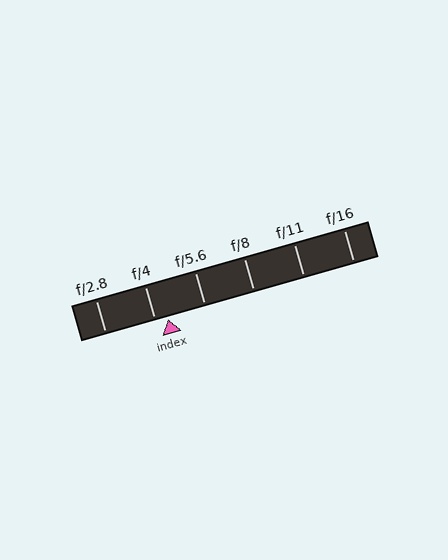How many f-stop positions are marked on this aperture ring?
There are 6 f-stop positions marked.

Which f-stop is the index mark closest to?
The index mark is closest to f/4.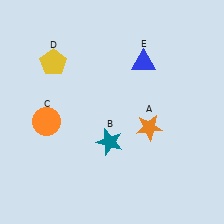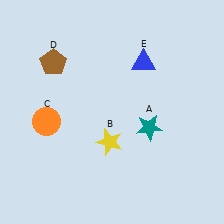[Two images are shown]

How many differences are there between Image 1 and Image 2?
There are 3 differences between the two images.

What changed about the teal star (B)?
In Image 1, B is teal. In Image 2, it changed to yellow.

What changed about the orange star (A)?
In Image 1, A is orange. In Image 2, it changed to teal.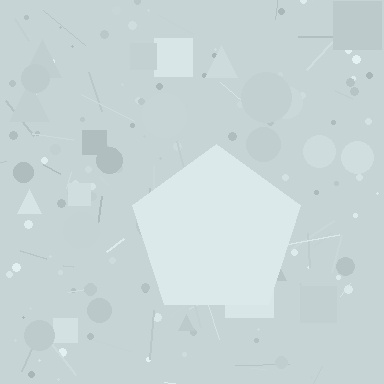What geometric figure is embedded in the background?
A pentagon is embedded in the background.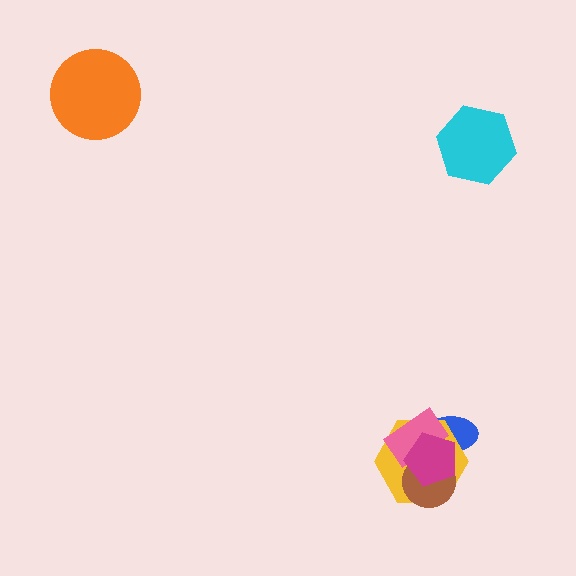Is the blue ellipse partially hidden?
Yes, it is partially covered by another shape.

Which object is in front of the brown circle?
The magenta pentagon is in front of the brown circle.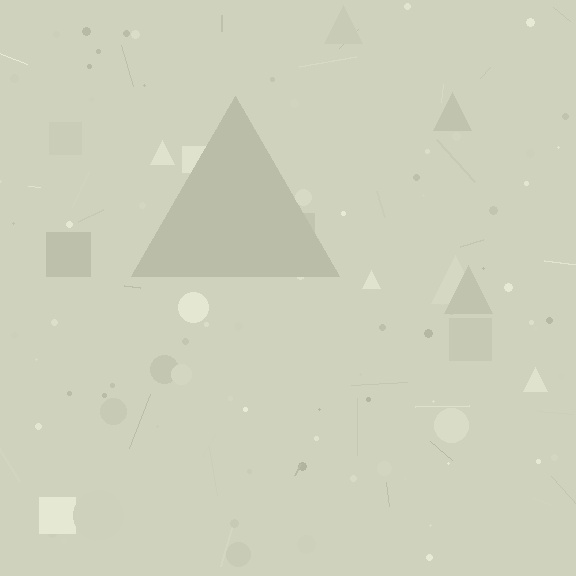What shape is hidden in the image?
A triangle is hidden in the image.